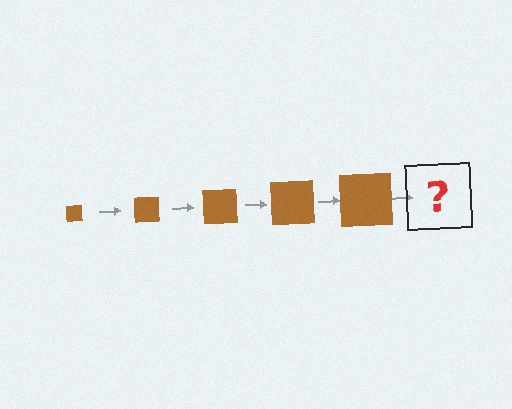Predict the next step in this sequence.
The next step is a brown square, larger than the previous one.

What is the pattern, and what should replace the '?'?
The pattern is that the square gets progressively larger each step. The '?' should be a brown square, larger than the previous one.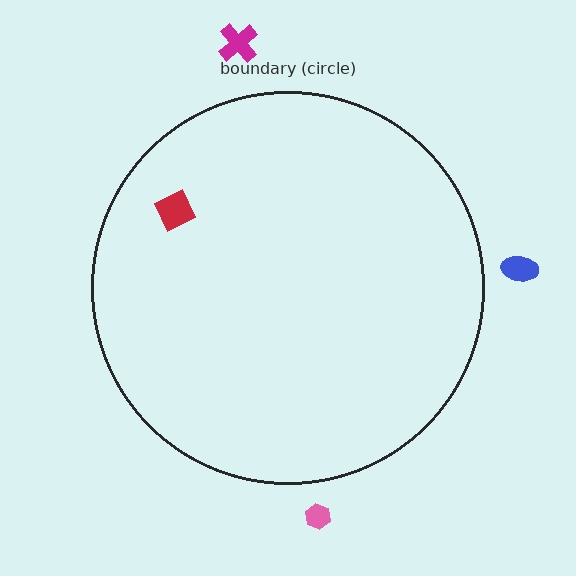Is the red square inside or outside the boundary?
Inside.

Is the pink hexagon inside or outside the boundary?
Outside.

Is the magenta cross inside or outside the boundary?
Outside.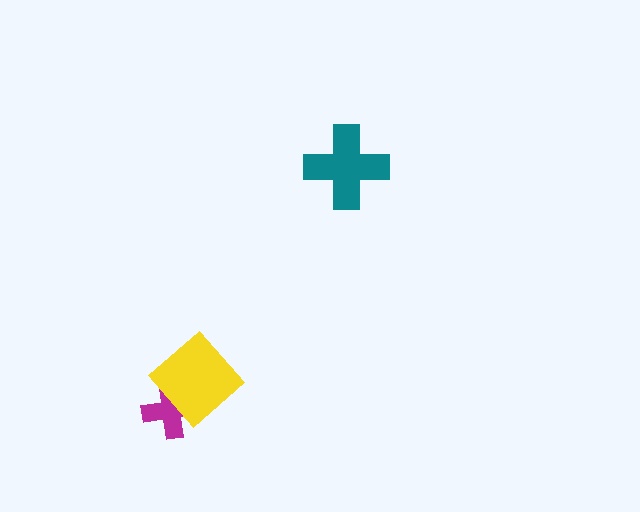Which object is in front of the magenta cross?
The yellow diamond is in front of the magenta cross.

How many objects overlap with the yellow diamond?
1 object overlaps with the yellow diamond.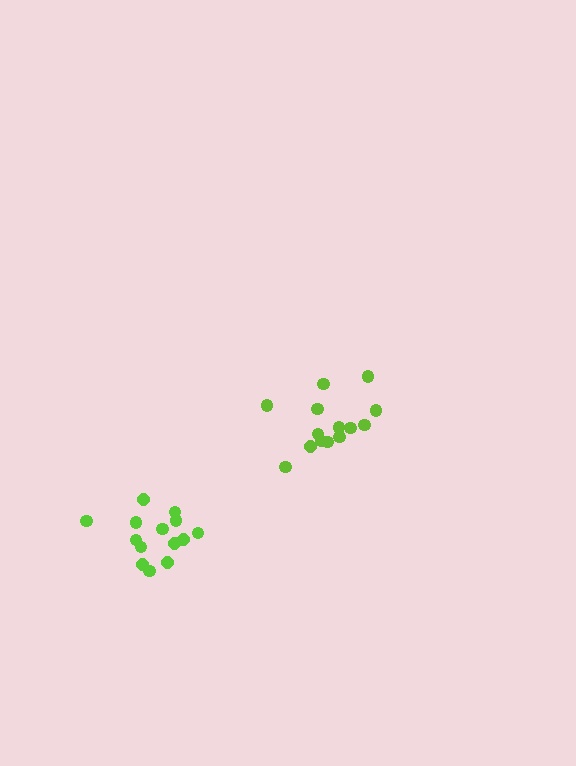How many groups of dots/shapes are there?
There are 2 groups.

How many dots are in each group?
Group 1: 14 dots, Group 2: 14 dots (28 total).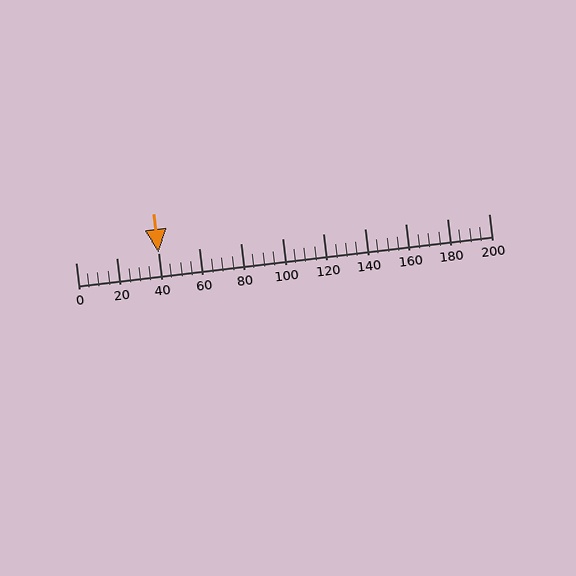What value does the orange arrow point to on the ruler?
The orange arrow points to approximately 40.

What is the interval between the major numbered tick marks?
The major tick marks are spaced 20 units apart.